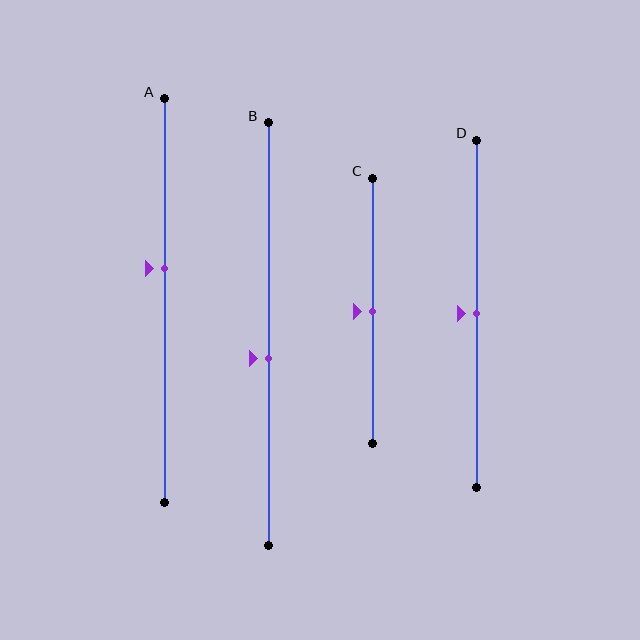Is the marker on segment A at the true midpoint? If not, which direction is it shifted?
No, the marker on segment A is shifted upward by about 8% of the segment length.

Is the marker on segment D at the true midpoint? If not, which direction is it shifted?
Yes, the marker on segment D is at the true midpoint.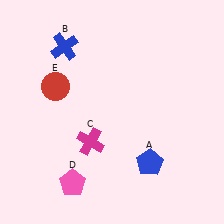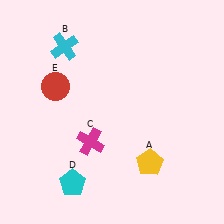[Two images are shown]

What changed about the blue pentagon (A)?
In Image 1, A is blue. In Image 2, it changed to yellow.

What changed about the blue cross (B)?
In Image 1, B is blue. In Image 2, it changed to cyan.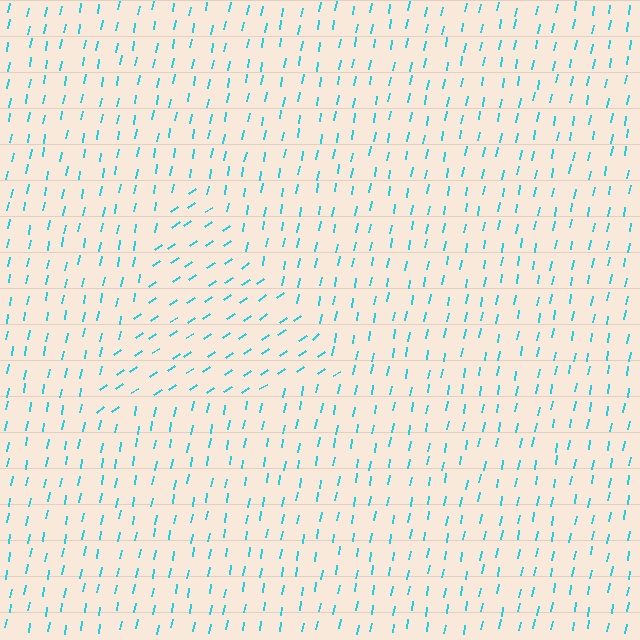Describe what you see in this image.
The image is filled with small cyan line segments. A triangle region in the image has lines oriented differently from the surrounding lines, creating a visible texture boundary.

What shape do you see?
I see a triangle.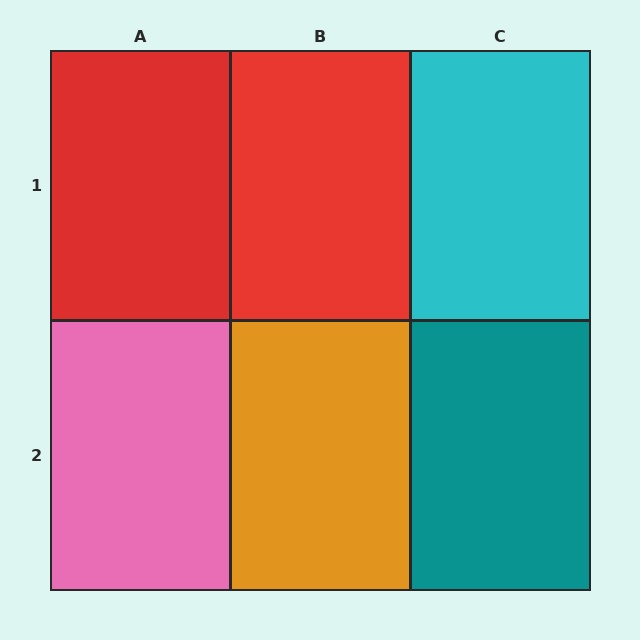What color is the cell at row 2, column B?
Orange.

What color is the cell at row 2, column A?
Pink.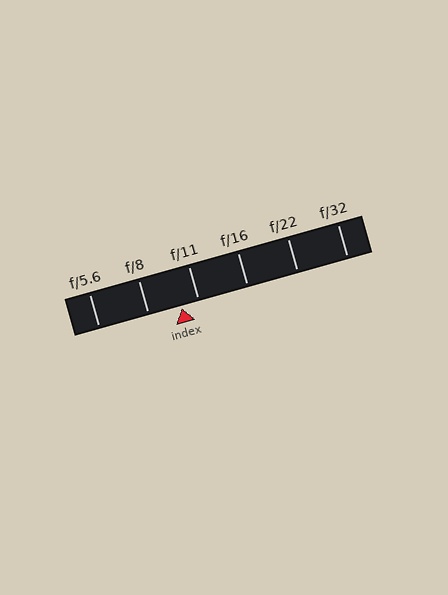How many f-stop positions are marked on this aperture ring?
There are 6 f-stop positions marked.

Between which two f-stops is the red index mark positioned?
The index mark is between f/8 and f/11.